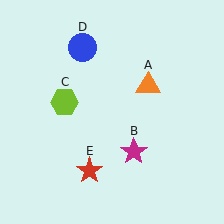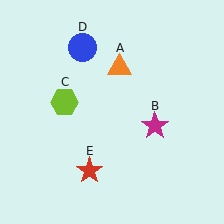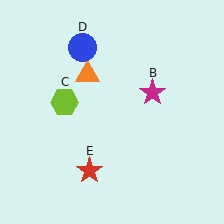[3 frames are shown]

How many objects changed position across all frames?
2 objects changed position: orange triangle (object A), magenta star (object B).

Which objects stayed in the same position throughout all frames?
Lime hexagon (object C) and blue circle (object D) and red star (object E) remained stationary.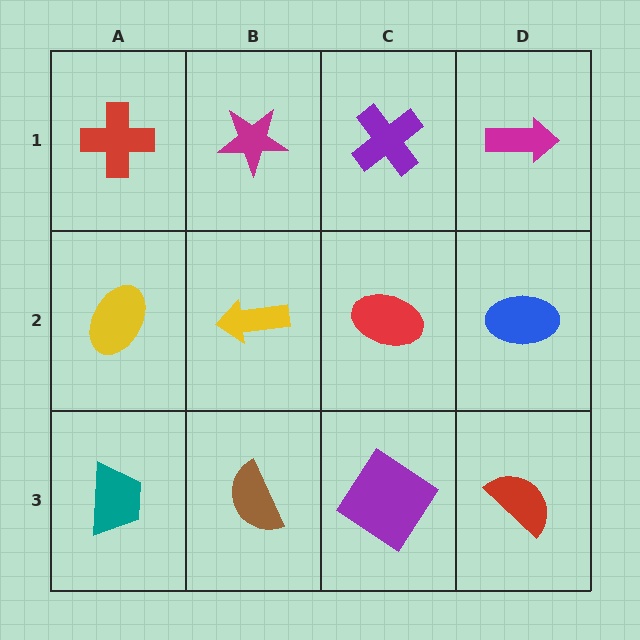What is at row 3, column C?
A purple diamond.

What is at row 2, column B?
A yellow arrow.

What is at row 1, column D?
A magenta arrow.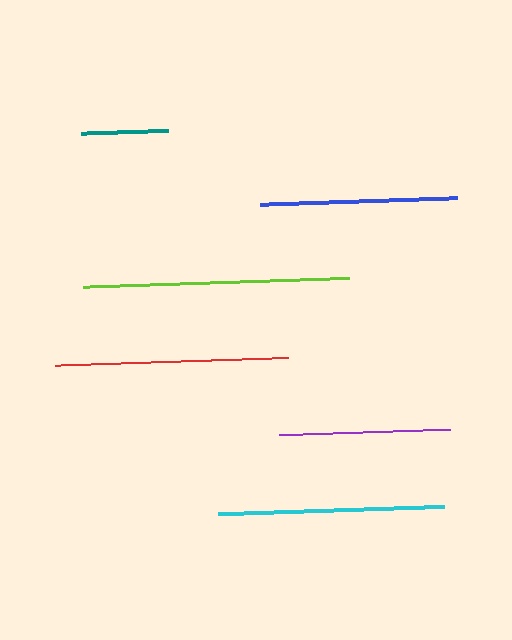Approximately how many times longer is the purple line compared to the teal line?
The purple line is approximately 2.0 times the length of the teal line.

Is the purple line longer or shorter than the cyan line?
The cyan line is longer than the purple line.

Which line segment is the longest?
The lime line is the longest at approximately 266 pixels.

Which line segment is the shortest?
The teal line is the shortest at approximately 87 pixels.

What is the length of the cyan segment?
The cyan segment is approximately 226 pixels long.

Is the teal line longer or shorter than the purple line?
The purple line is longer than the teal line.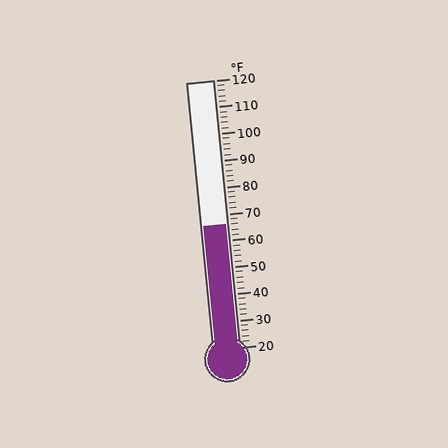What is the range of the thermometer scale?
The thermometer scale ranges from 20°F to 120°F.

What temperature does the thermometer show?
The thermometer shows approximately 66°F.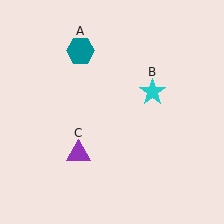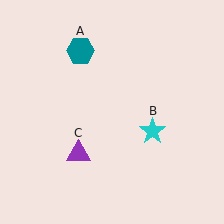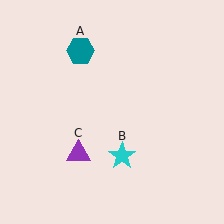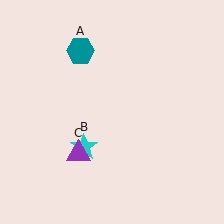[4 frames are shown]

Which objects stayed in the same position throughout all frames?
Teal hexagon (object A) and purple triangle (object C) remained stationary.